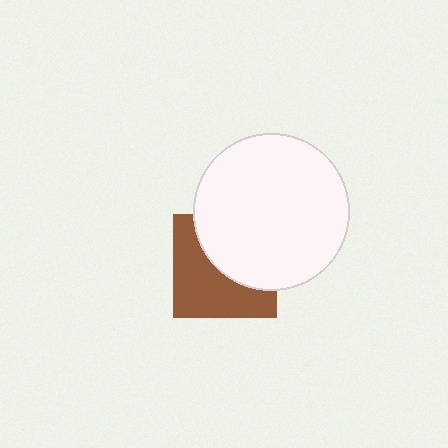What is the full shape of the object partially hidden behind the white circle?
The partially hidden object is a brown square.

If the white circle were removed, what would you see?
You would see the complete brown square.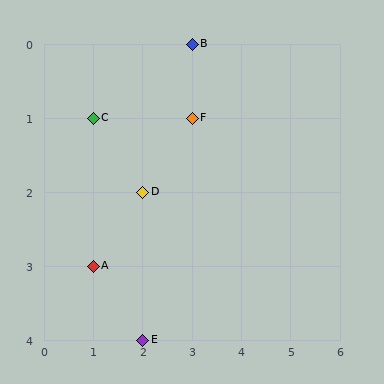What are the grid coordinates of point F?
Point F is at grid coordinates (3, 1).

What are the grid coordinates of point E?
Point E is at grid coordinates (2, 4).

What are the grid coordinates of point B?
Point B is at grid coordinates (3, 0).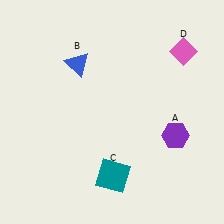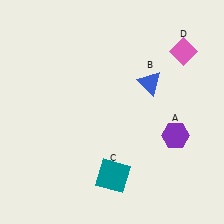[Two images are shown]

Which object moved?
The blue triangle (B) moved right.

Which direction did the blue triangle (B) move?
The blue triangle (B) moved right.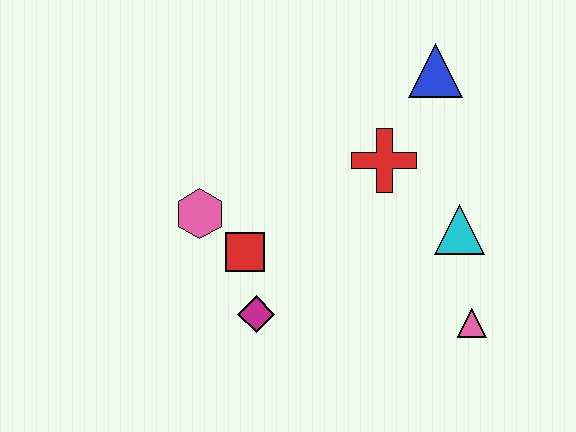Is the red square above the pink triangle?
Yes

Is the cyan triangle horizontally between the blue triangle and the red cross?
No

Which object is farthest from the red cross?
The magenta diamond is farthest from the red cross.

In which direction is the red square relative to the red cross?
The red square is to the left of the red cross.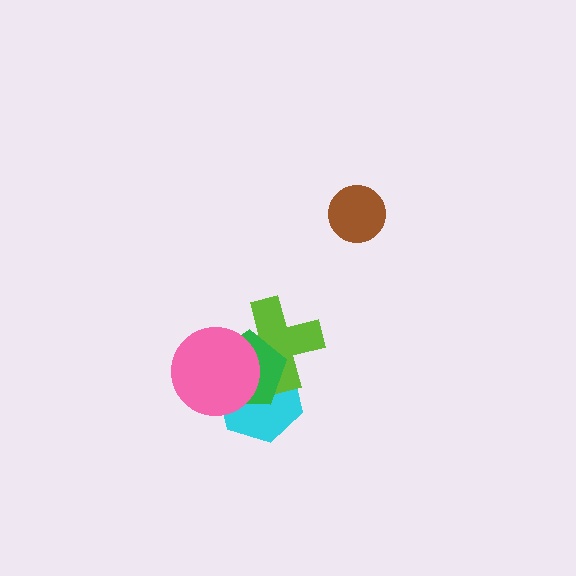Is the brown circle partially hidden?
No, no other shape covers it.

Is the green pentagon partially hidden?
Yes, it is partially covered by another shape.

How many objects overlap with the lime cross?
3 objects overlap with the lime cross.